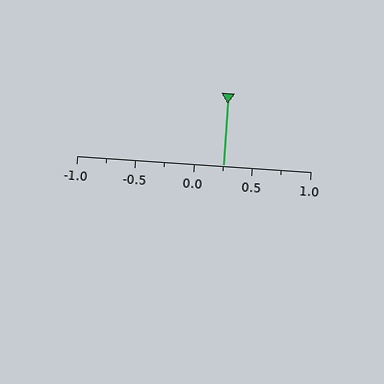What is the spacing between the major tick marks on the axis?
The major ticks are spaced 0.5 apart.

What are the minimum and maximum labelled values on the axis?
The axis runs from -1.0 to 1.0.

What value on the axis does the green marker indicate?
The marker indicates approximately 0.25.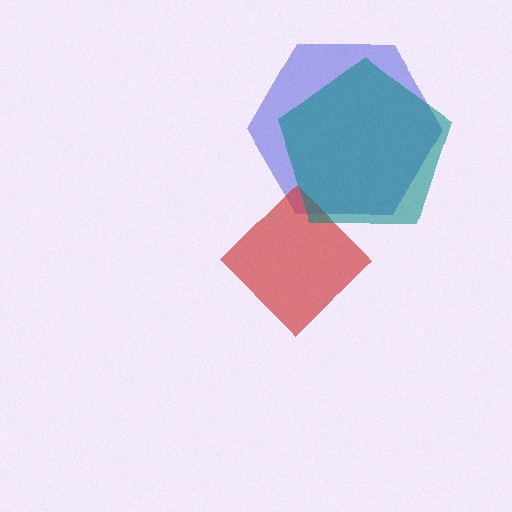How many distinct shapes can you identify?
There are 3 distinct shapes: a blue hexagon, a red diamond, a teal pentagon.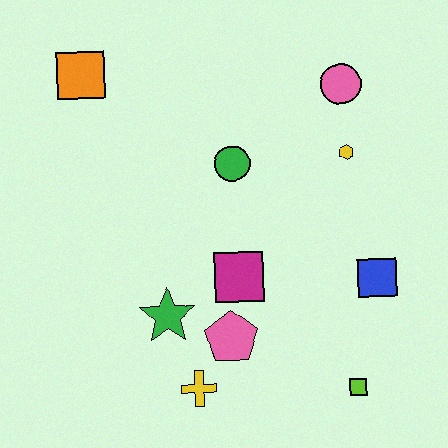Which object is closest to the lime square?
The blue square is closest to the lime square.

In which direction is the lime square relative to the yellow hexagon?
The lime square is below the yellow hexagon.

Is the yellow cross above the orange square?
No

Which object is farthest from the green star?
The pink circle is farthest from the green star.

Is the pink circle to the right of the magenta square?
Yes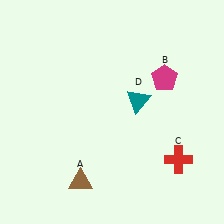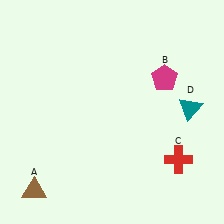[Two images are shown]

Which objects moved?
The objects that moved are: the brown triangle (A), the teal triangle (D).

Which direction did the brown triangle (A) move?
The brown triangle (A) moved left.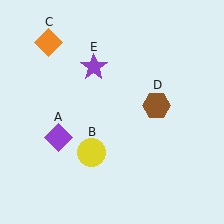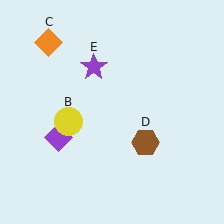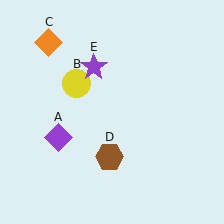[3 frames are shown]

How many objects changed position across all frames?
2 objects changed position: yellow circle (object B), brown hexagon (object D).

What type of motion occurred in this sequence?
The yellow circle (object B), brown hexagon (object D) rotated clockwise around the center of the scene.